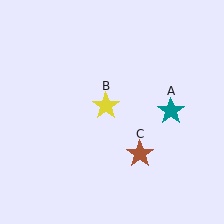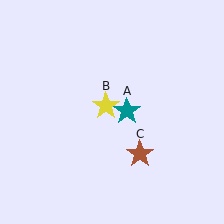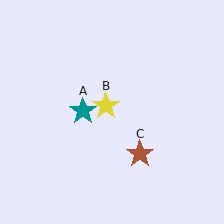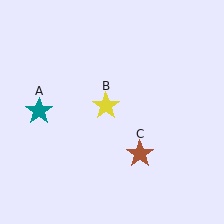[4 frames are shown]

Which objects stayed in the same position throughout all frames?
Yellow star (object B) and brown star (object C) remained stationary.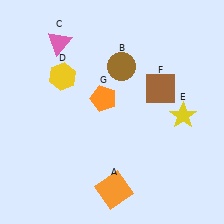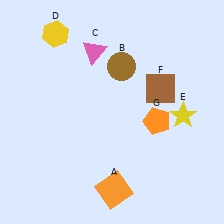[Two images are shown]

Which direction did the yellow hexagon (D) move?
The yellow hexagon (D) moved up.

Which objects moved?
The objects that moved are: the pink triangle (C), the yellow hexagon (D), the orange pentagon (G).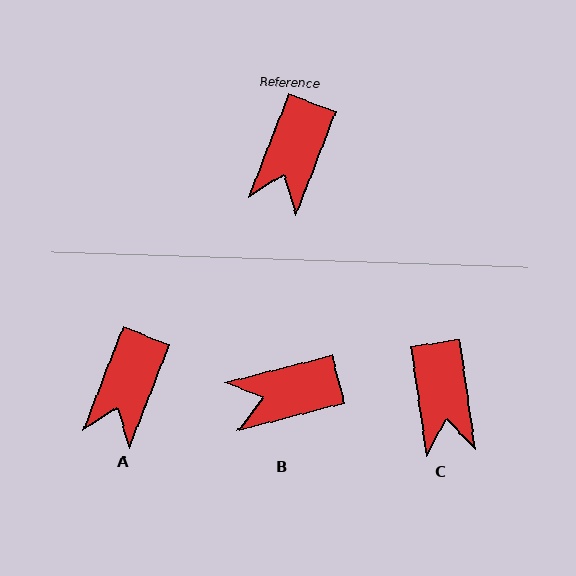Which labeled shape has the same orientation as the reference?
A.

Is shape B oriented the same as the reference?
No, it is off by about 54 degrees.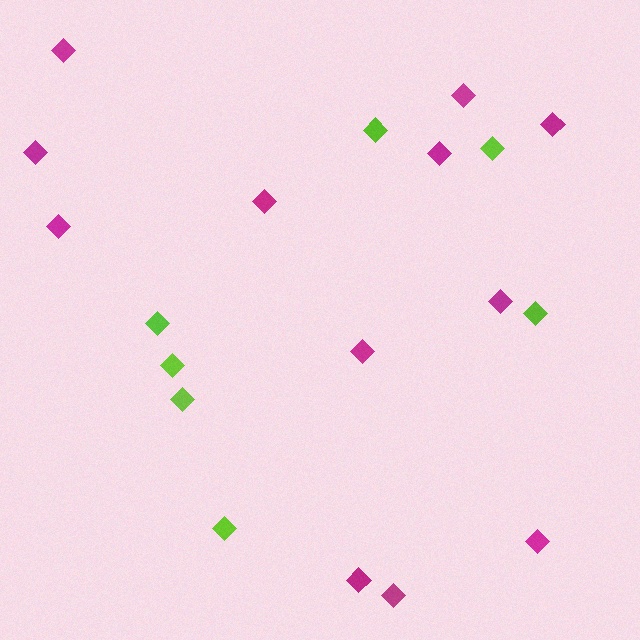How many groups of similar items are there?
There are 2 groups: one group of lime diamonds (7) and one group of magenta diamonds (12).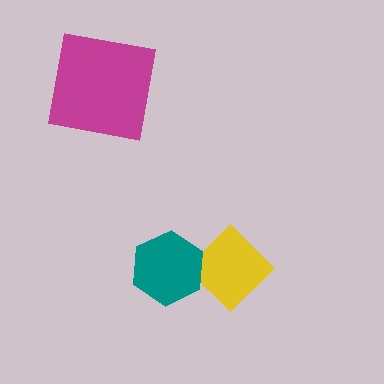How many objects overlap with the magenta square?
0 objects overlap with the magenta square.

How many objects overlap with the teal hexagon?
1 object overlaps with the teal hexagon.